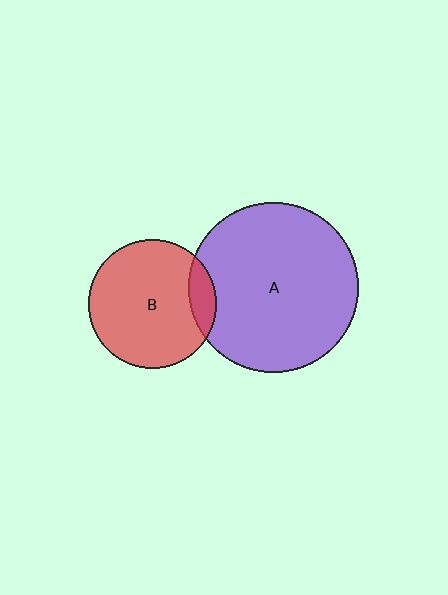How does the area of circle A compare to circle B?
Approximately 1.8 times.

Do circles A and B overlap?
Yes.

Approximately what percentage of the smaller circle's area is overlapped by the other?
Approximately 10%.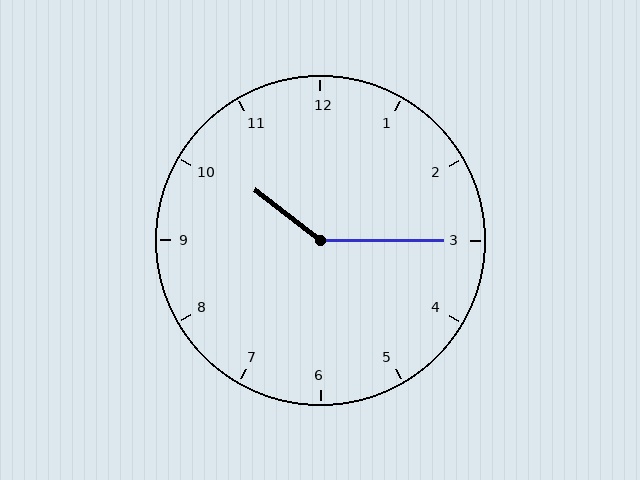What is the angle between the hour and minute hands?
Approximately 142 degrees.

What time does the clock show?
10:15.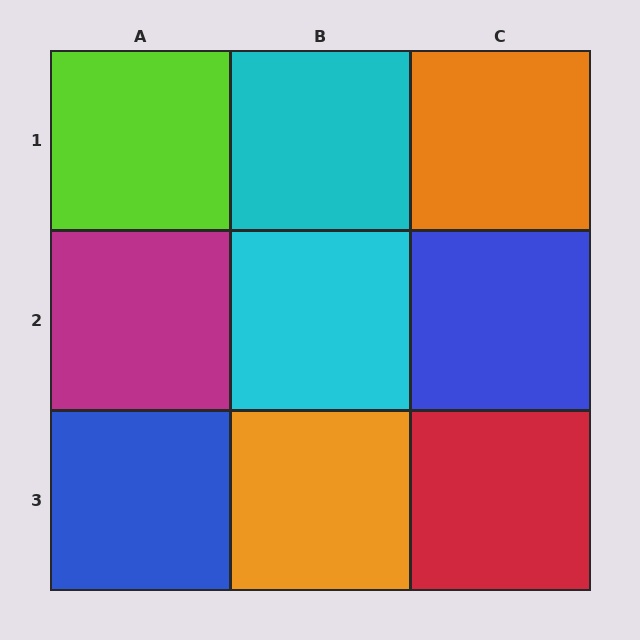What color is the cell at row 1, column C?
Orange.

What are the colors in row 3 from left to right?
Blue, orange, red.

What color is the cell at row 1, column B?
Cyan.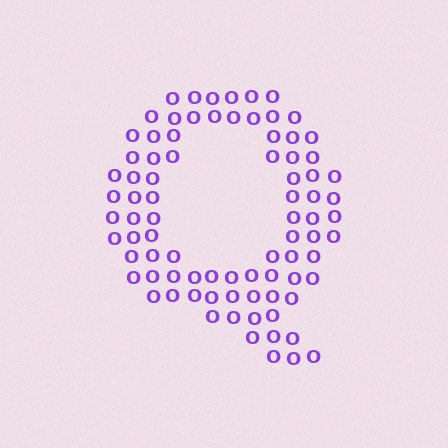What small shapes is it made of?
It is made of small letter O's.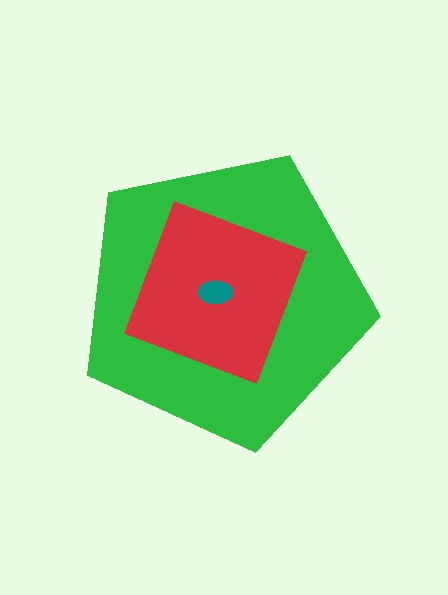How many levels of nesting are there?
3.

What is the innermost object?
The teal ellipse.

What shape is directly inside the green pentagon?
The red square.